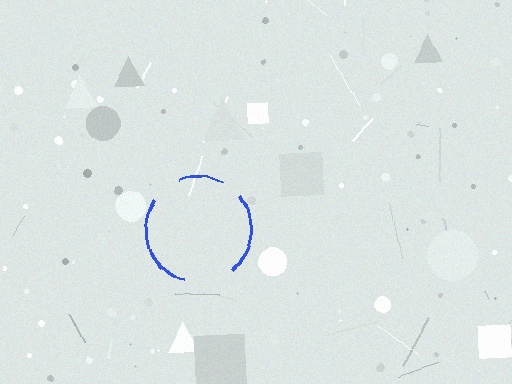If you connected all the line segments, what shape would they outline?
They would outline a circle.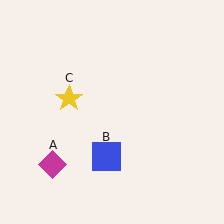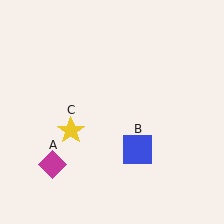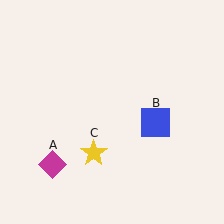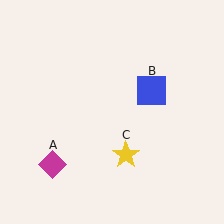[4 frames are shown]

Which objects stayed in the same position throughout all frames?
Magenta diamond (object A) remained stationary.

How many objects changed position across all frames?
2 objects changed position: blue square (object B), yellow star (object C).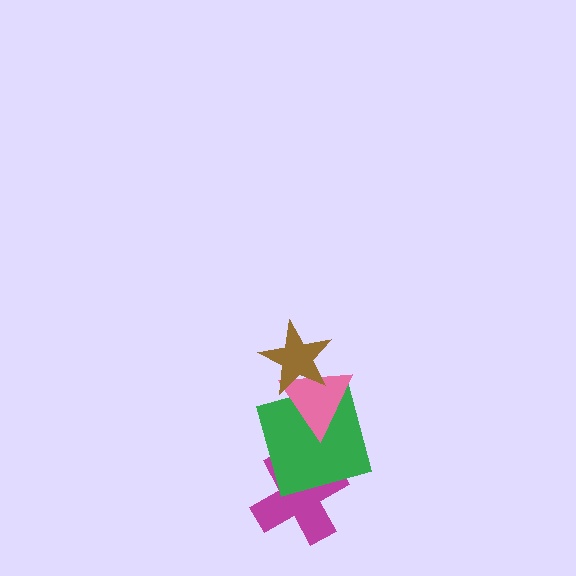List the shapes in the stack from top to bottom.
From top to bottom: the brown star, the pink triangle, the green square, the magenta cross.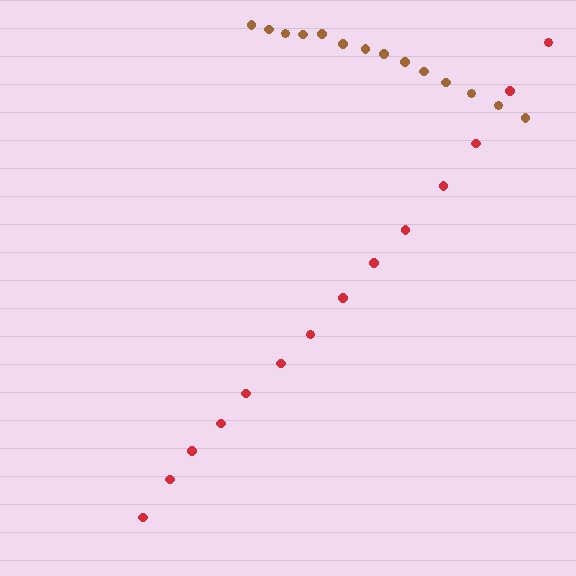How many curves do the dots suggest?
There are 2 distinct paths.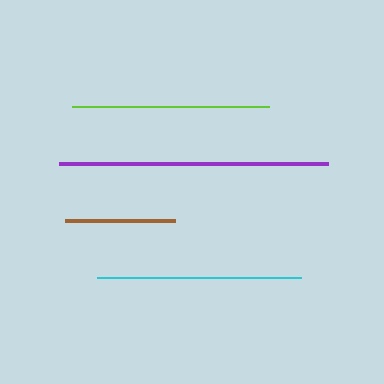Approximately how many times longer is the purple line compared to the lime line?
The purple line is approximately 1.4 times the length of the lime line.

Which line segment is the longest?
The purple line is the longest at approximately 269 pixels.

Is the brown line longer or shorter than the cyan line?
The cyan line is longer than the brown line.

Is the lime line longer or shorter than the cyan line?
The cyan line is longer than the lime line.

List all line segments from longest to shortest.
From longest to shortest: purple, cyan, lime, brown.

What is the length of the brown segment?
The brown segment is approximately 110 pixels long.